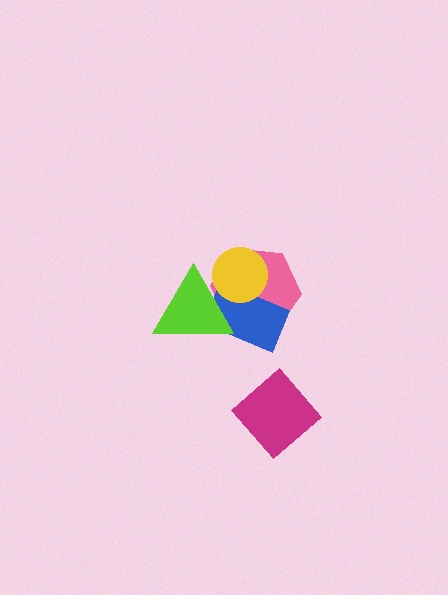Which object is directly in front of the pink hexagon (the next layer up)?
The blue rectangle is directly in front of the pink hexagon.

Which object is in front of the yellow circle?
The lime triangle is in front of the yellow circle.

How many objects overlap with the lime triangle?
3 objects overlap with the lime triangle.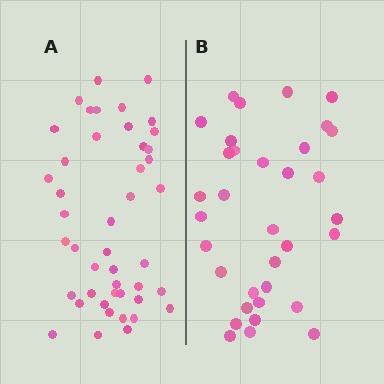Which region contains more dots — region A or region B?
Region A (the left region) has more dots.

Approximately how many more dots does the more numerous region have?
Region A has roughly 12 or so more dots than region B.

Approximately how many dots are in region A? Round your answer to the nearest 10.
About 40 dots. (The exact count is 45, which rounds to 40.)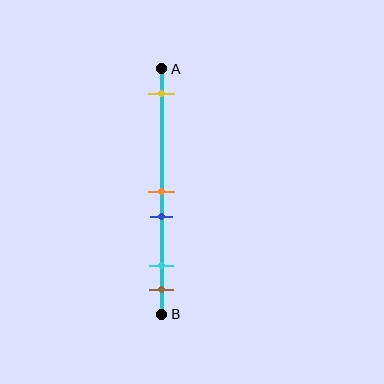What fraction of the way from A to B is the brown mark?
The brown mark is approximately 90% (0.9) of the way from A to B.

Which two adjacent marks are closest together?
The orange and blue marks are the closest adjacent pair.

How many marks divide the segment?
There are 5 marks dividing the segment.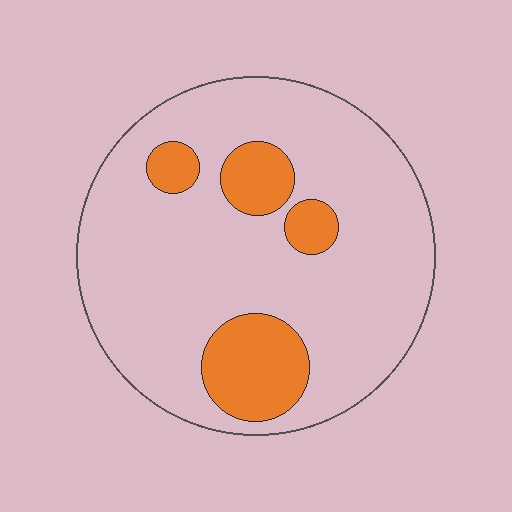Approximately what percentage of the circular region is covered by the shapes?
Approximately 20%.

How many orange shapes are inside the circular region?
4.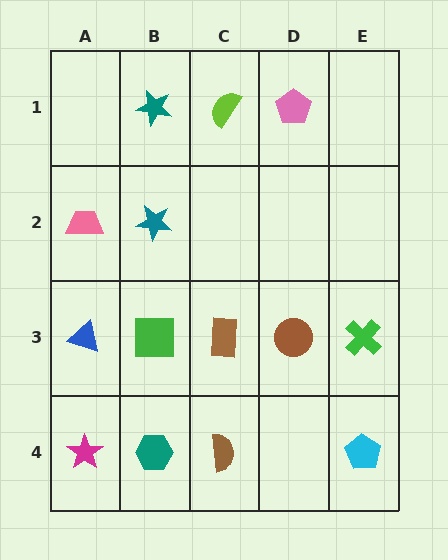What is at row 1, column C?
A lime semicircle.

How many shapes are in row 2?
2 shapes.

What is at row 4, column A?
A magenta star.